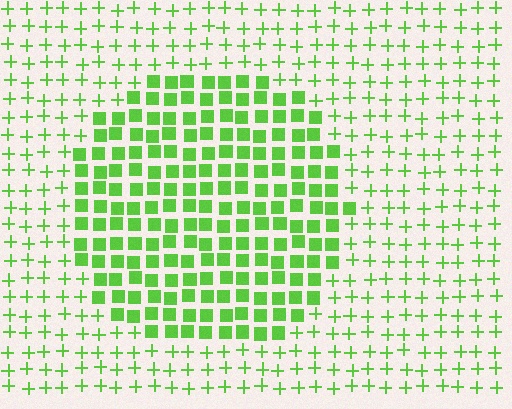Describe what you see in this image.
The image is filled with small lime elements arranged in a uniform grid. A circle-shaped region contains squares, while the surrounding area contains plus signs. The boundary is defined purely by the change in element shape.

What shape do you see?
I see a circle.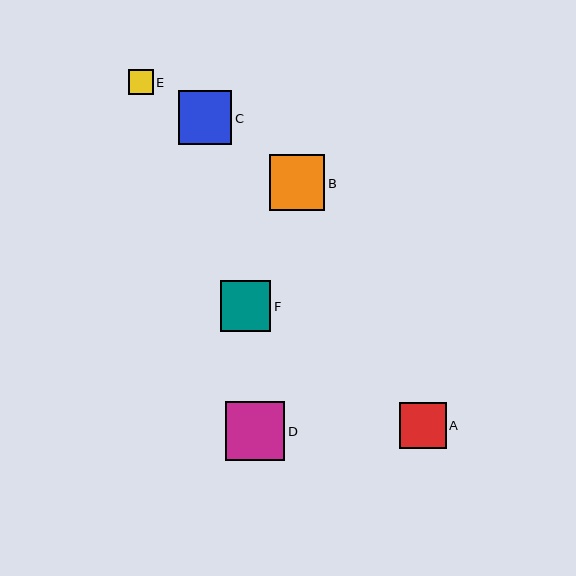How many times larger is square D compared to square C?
Square D is approximately 1.1 times the size of square C.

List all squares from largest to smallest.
From largest to smallest: D, B, C, F, A, E.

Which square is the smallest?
Square E is the smallest with a size of approximately 25 pixels.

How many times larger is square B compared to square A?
Square B is approximately 1.2 times the size of square A.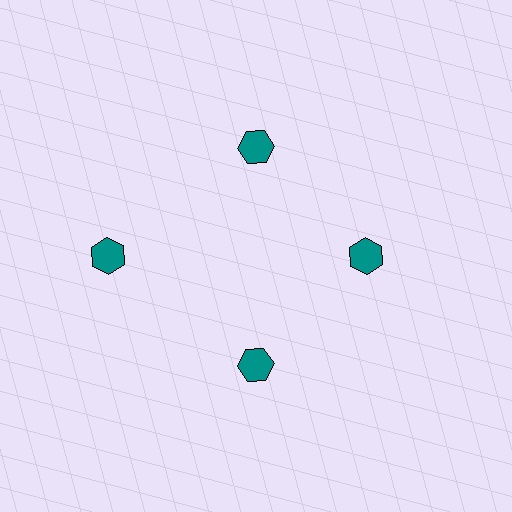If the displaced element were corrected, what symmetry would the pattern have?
It would have 4-fold rotational symmetry — the pattern would map onto itself every 90 degrees.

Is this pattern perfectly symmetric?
No. The 4 teal hexagons are arranged in a ring, but one element near the 9 o'clock position is pushed outward from the center, breaking the 4-fold rotational symmetry.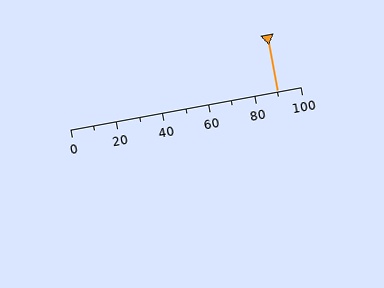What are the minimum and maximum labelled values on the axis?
The axis runs from 0 to 100.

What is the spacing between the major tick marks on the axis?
The major ticks are spaced 20 apart.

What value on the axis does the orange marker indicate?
The marker indicates approximately 90.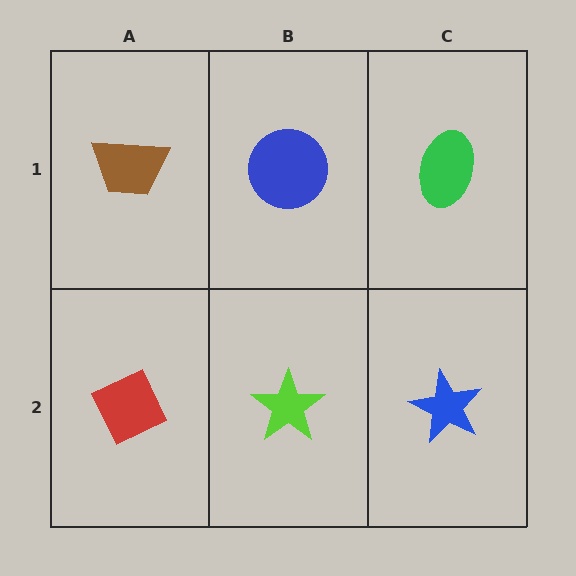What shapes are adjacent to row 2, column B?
A blue circle (row 1, column B), a red diamond (row 2, column A), a blue star (row 2, column C).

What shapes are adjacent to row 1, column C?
A blue star (row 2, column C), a blue circle (row 1, column B).